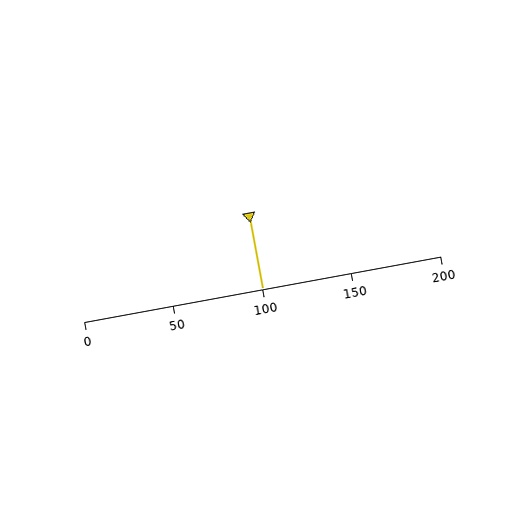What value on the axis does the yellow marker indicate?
The marker indicates approximately 100.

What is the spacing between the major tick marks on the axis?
The major ticks are spaced 50 apart.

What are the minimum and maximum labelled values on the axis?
The axis runs from 0 to 200.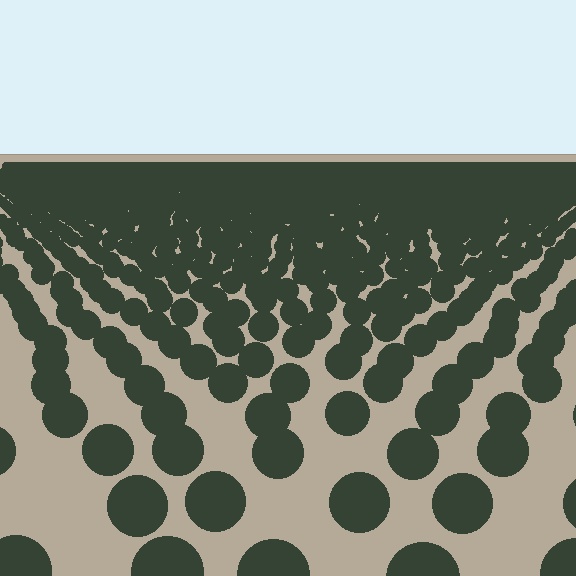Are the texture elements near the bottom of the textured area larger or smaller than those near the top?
Larger. Near the bottom, elements are closer to the viewer and appear at a bigger on-screen size.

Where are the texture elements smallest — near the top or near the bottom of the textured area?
Near the top.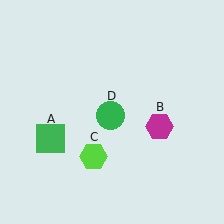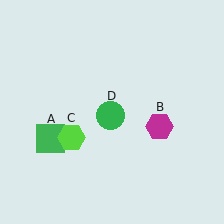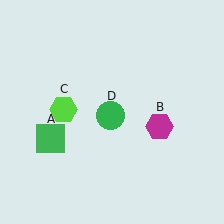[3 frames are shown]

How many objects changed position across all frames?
1 object changed position: lime hexagon (object C).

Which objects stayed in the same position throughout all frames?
Green square (object A) and magenta hexagon (object B) and green circle (object D) remained stationary.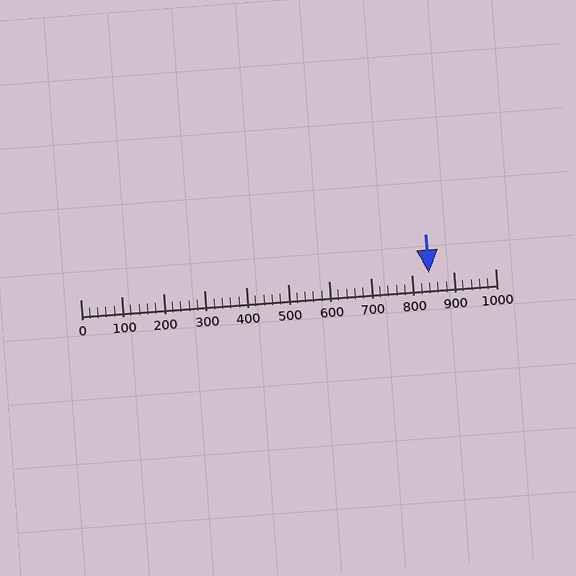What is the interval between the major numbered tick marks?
The major tick marks are spaced 100 units apart.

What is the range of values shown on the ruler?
The ruler shows values from 0 to 1000.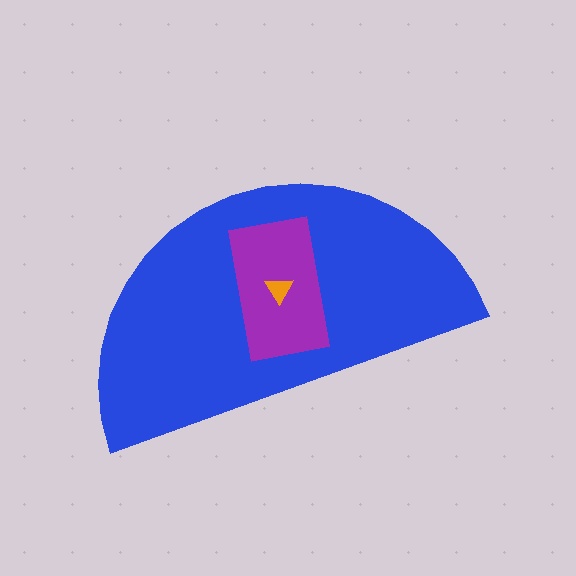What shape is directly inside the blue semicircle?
The purple rectangle.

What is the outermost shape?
The blue semicircle.